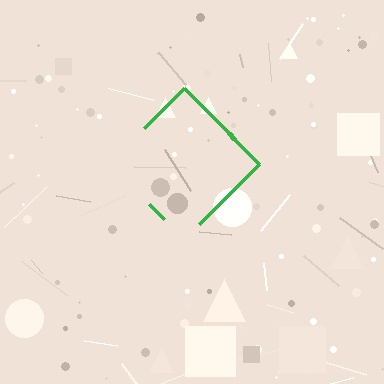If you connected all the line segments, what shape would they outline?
They would outline a diamond.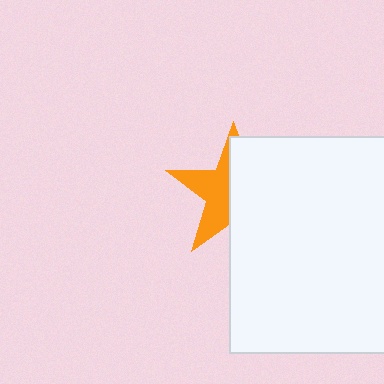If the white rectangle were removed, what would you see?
You would see the complete orange star.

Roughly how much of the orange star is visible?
A small part of it is visible (roughly 45%).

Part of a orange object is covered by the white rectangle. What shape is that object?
It is a star.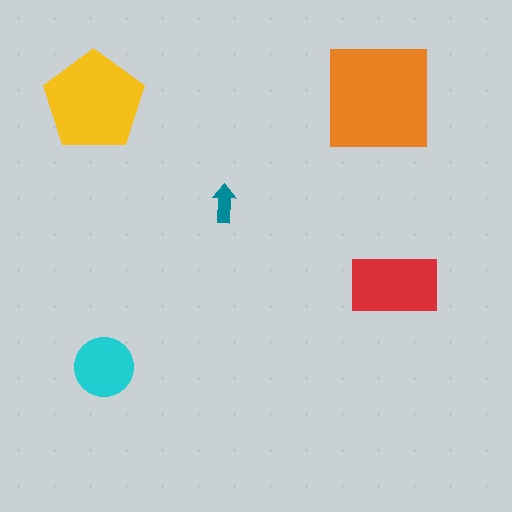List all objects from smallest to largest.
The teal arrow, the cyan circle, the red rectangle, the yellow pentagon, the orange square.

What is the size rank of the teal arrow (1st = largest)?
5th.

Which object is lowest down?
The cyan circle is bottommost.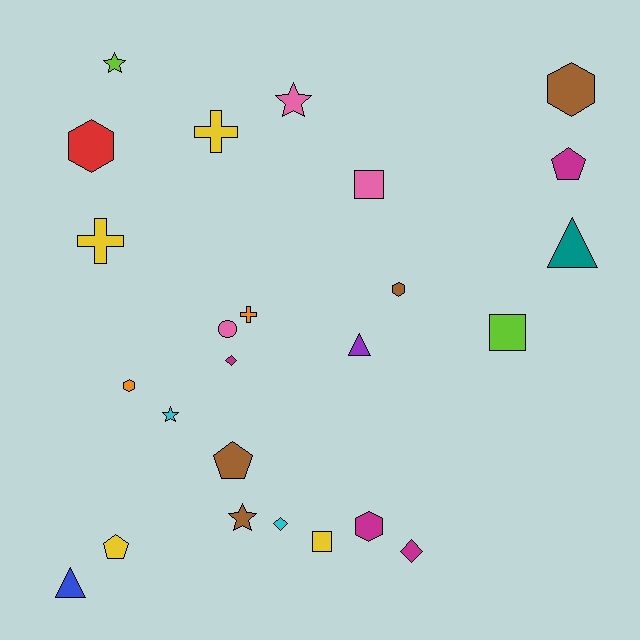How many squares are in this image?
There are 3 squares.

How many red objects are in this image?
There is 1 red object.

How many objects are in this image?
There are 25 objects.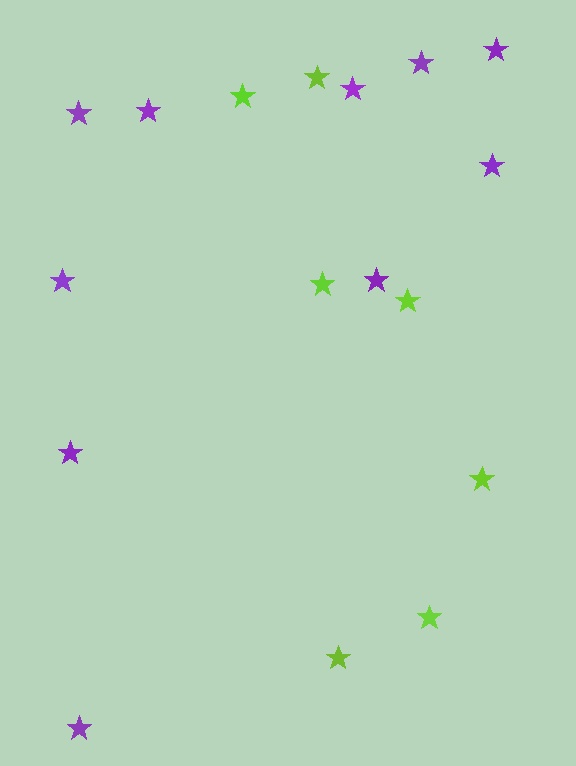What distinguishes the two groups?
There are 2 groups: one group of purple stars (10) and one group of lime stars (7).